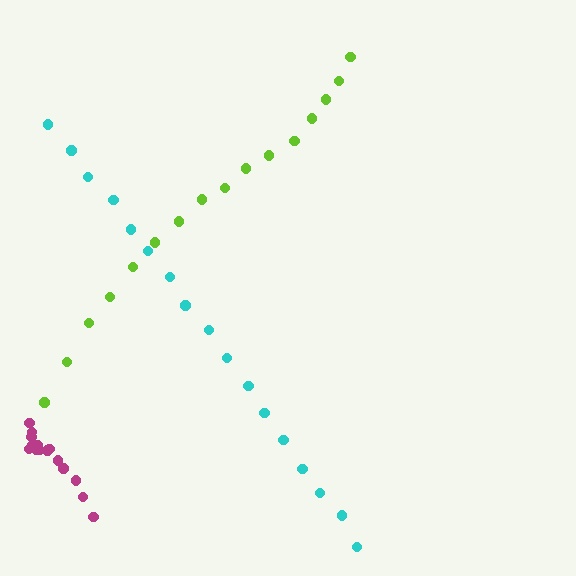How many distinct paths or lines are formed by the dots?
There are 3 distinct paths.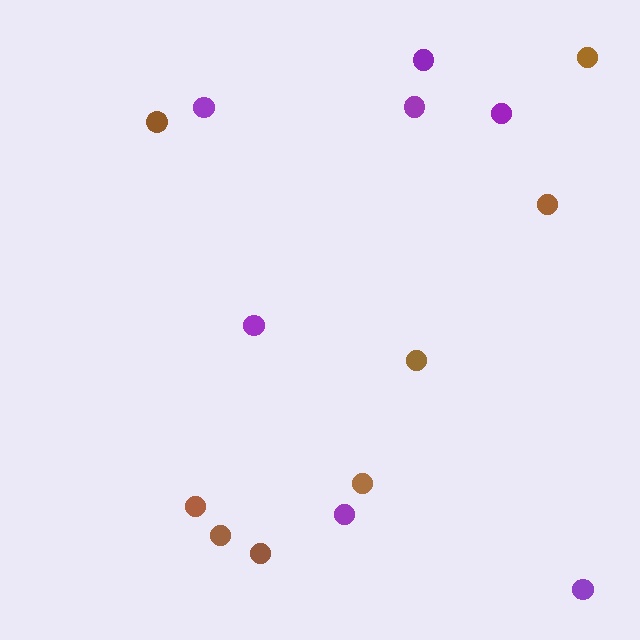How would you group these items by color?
There are 2 groups: one group of purple circles (7) and one group of brown circles (8).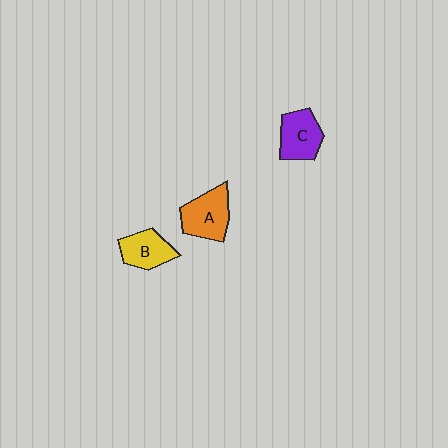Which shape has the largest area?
Shape A (orange).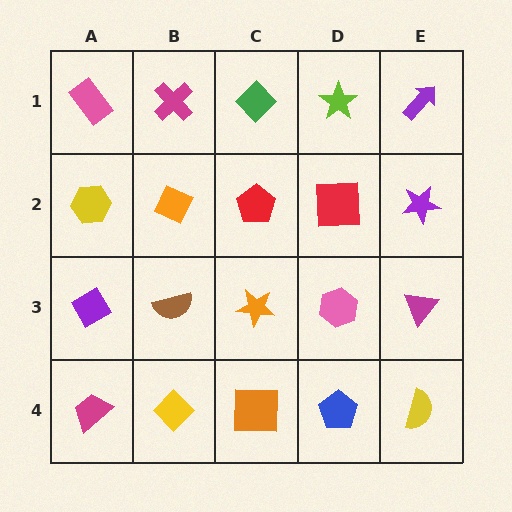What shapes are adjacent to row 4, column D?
A pink hexagon (row 3, column D), an orange square (row 4, column C), a yellow semicircle (row 4, column E).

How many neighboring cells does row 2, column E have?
3.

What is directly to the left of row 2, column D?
A red pentagon.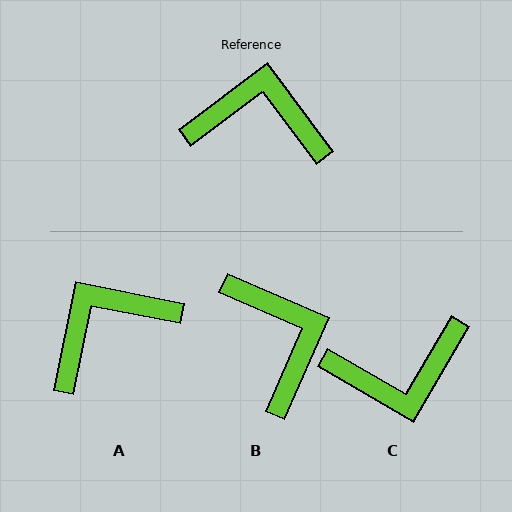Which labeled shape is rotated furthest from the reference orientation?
C, about 157 degrees away.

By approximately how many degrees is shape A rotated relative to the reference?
Approximately 42 degrees counter-clockwise.